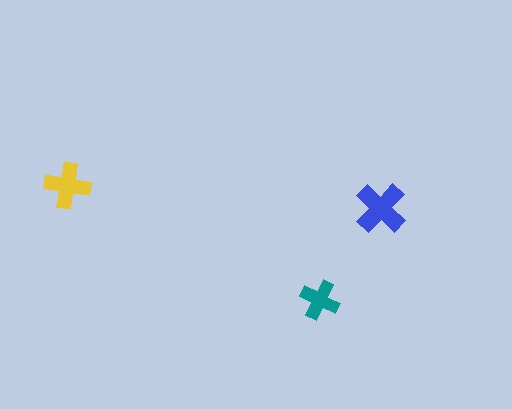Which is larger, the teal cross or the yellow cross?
The yellow one.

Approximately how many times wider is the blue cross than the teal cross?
About 1.5 times wider.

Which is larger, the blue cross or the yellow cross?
The blue one.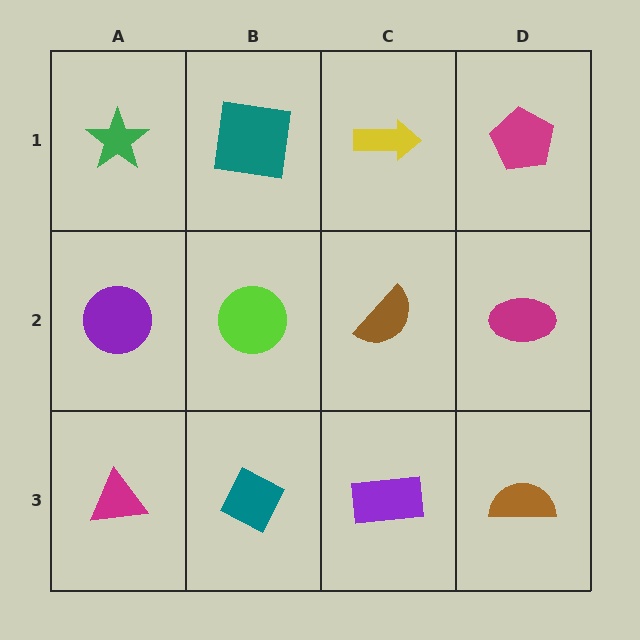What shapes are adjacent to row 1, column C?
A brown semicircle (row 2, column C), a teal square (row 1, column B), a magenta pentagon (row 1, column D).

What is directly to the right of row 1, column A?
A teal square.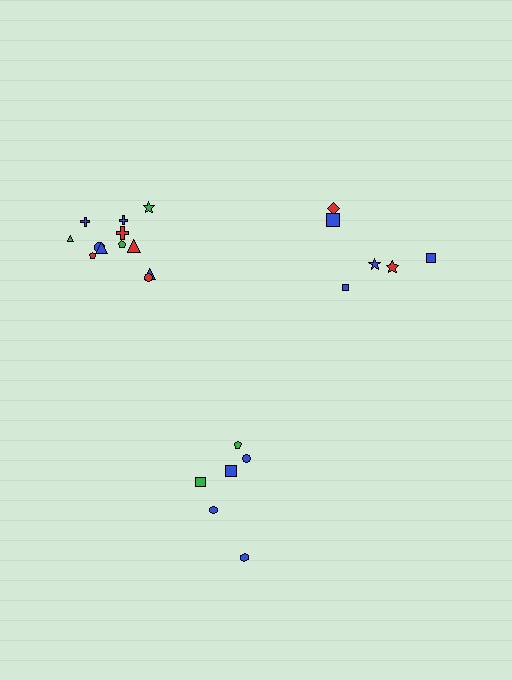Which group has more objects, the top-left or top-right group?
The top-left group.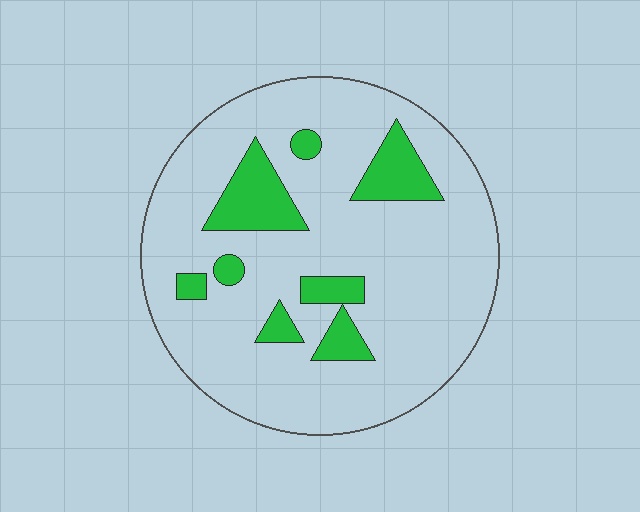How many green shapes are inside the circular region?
8.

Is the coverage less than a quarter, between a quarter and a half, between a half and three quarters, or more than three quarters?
Less than a quarter.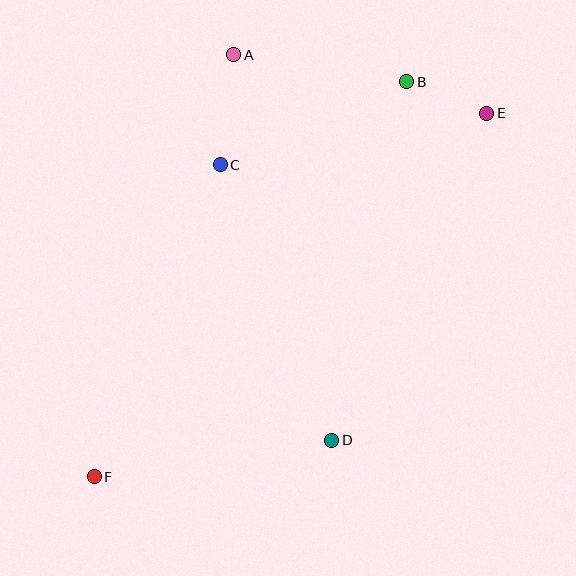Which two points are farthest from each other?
Points E and F are farthest from each other.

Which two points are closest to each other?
Points B and E are closest to each other.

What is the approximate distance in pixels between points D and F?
The distance between D and F is approximately 241 pixels.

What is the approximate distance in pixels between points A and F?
The distance between A and F is approximately 444 pixels.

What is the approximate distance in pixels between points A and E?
The distance between A and E is approximately 260 pixels.